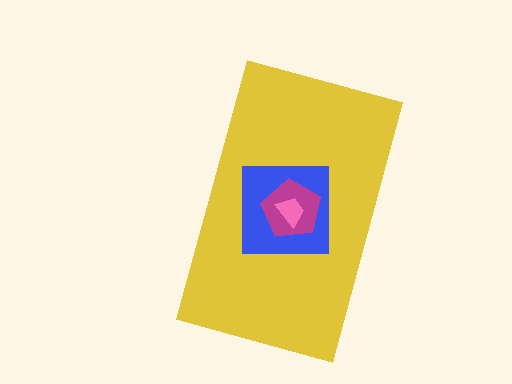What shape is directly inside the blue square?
The magenta pentagon.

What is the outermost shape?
The yellow rectangle.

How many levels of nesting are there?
4.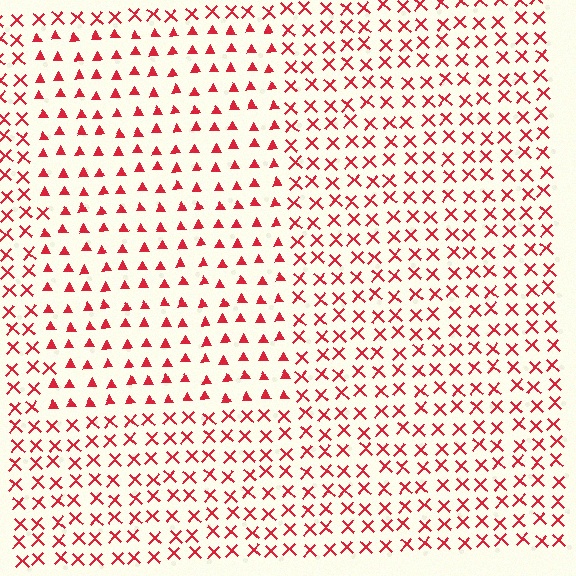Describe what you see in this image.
The image is filled with small red elements arranged in a uniform grid. A rectangle-shaped region contains triangles, while the surrounding area contains X marks. The boundary is defined purely by the change in element shape.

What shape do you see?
I see a rectangle.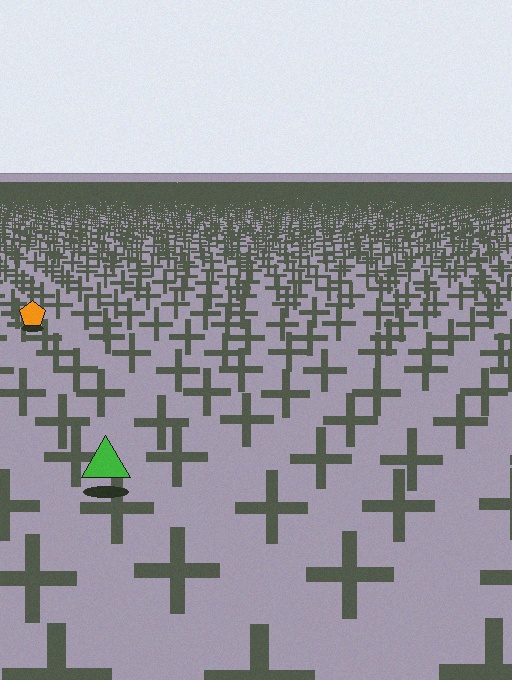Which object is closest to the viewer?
The green triangle is closest. The texture marks near it are larger and more spread out.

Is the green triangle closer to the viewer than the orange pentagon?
Yes. The green triangle is closer — you can tell from the texture gradient: the ground texture is coarser near it.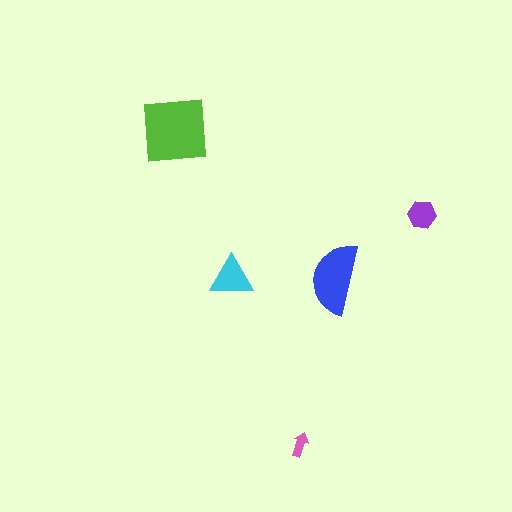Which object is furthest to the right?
The purple hexagon is rightmost.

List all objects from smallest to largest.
The pink arrow, the purple hexagon, the cyan triangle, the blue semicircle, the lime square.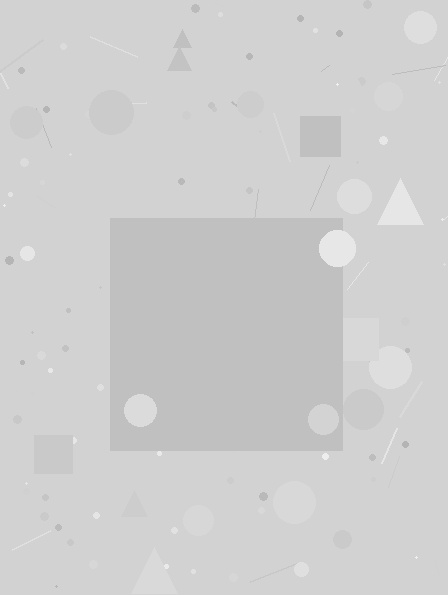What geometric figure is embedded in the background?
A square is embedded in the background.